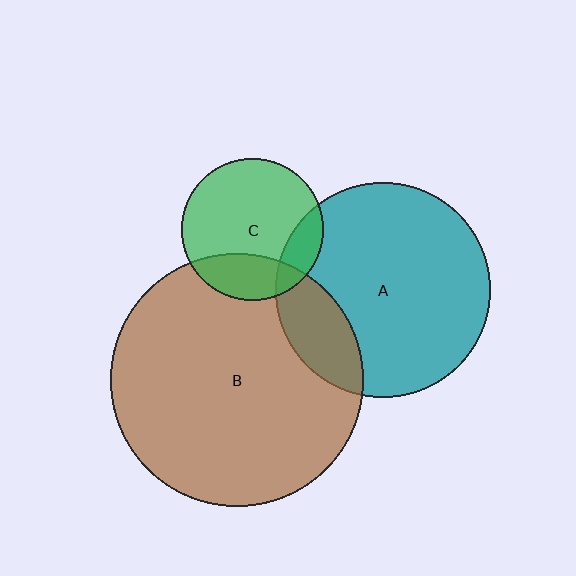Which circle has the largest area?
Circle B (brown).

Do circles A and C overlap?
Yes.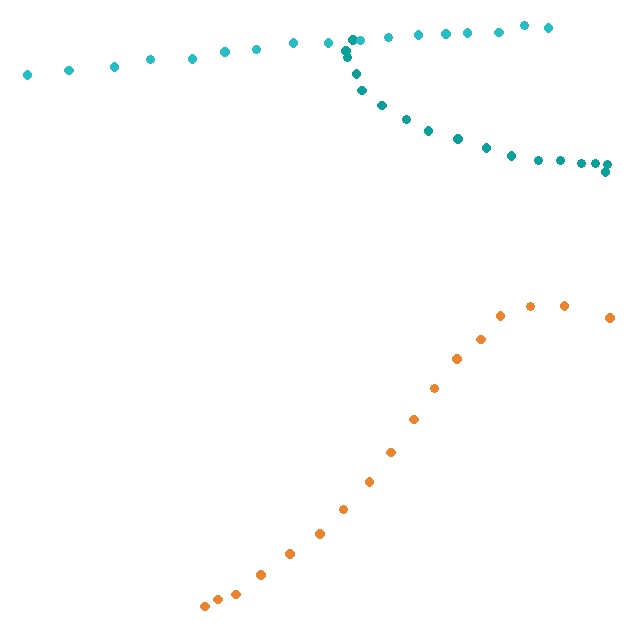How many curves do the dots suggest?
There are 3 distinct paths.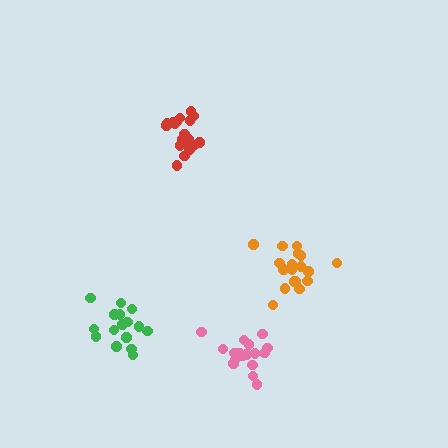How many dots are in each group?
Group 1: 19 dots, Group 2: 17 dots, Group 3: 18 dots, Group 4: 17 dots (71 total).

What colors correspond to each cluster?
The clusters are colored: red, green, orange, pink.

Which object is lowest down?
The pink cluster is bottommost.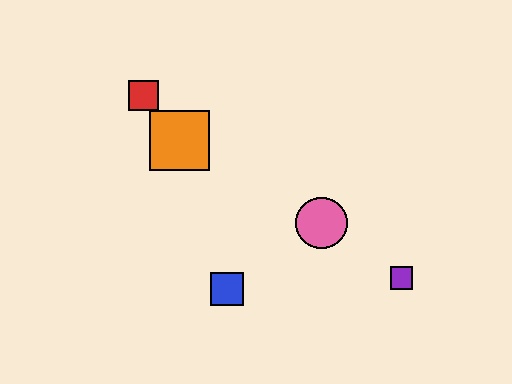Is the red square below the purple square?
No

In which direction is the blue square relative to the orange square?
The blue square is below the orange square.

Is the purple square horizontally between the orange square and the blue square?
No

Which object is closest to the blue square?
The pink circle is closest to the blue square.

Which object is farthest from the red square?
The purple square is farthest from the red square.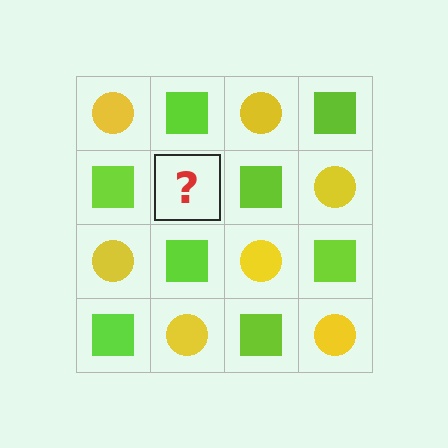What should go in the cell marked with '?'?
The missing cell should contain a yellow circle.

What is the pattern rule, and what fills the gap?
The rule is that it alternates yellow circle and lime square in a checkerboard pattern. The gap should be filled with a yellow circle.